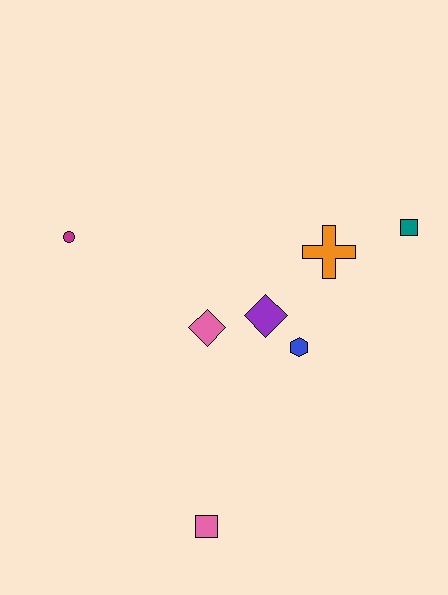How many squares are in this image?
There are 2 squares.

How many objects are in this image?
There are 7 objects.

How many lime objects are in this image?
There are no lime objects.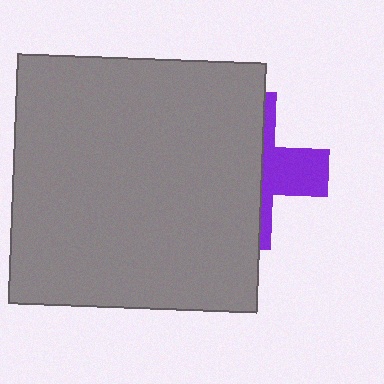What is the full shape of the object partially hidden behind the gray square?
The partially hidden object is a purple cross.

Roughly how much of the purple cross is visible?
A small part of it is visible (roughly 35%).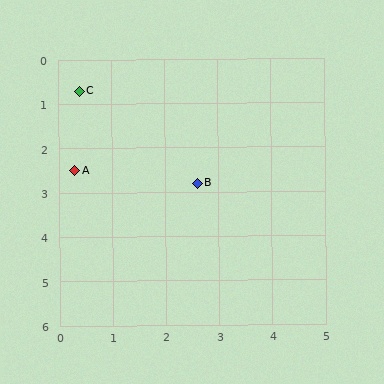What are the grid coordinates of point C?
Point C is at approximately (0.4, 0.7).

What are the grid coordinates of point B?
Point B is at approximately (2.6, 2.8).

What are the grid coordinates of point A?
Point A is at approximately (0.3, 2.5).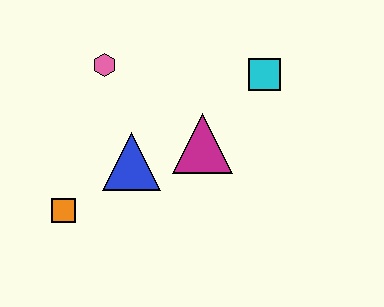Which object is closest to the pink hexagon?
The blue triangle is closest to the pink hexagon.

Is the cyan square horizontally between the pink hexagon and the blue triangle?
No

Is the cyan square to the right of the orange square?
Yes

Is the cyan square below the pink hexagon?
Yes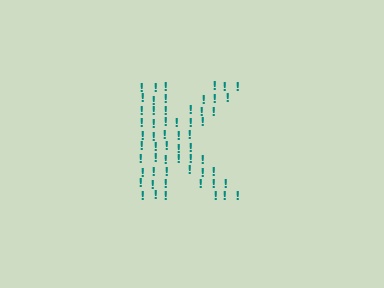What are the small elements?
The small elements are exclamation marks.